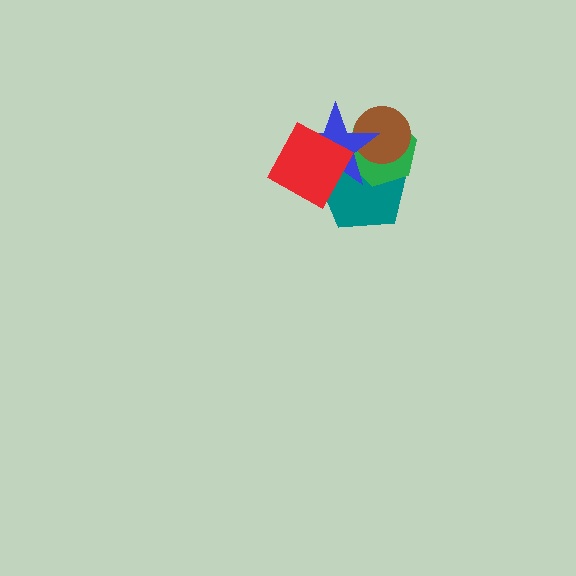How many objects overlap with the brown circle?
3 objects overlap with the brown circle.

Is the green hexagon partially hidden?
Yes, it is partially covered by another shape.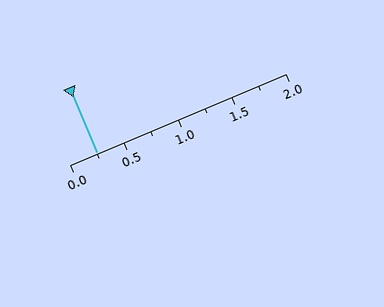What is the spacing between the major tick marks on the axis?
The major ticks are spaced 0.5 apart.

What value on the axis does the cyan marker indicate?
The marker indicates approximately 0.25.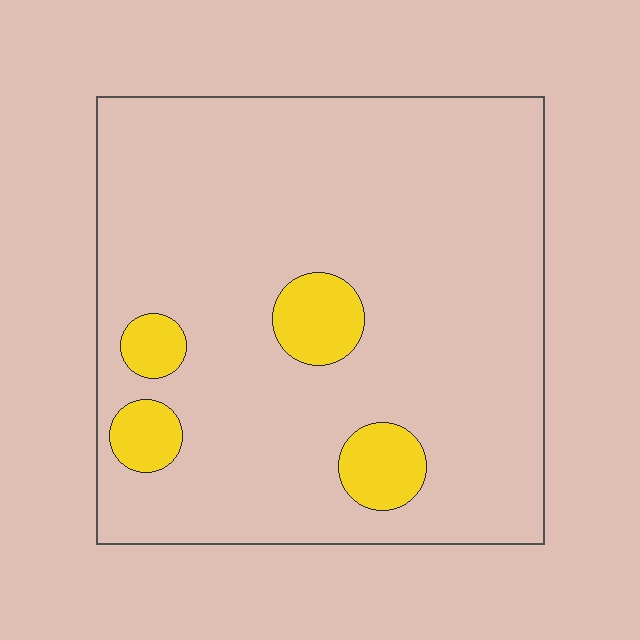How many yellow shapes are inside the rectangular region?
4.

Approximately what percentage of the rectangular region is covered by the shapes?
Approximately 10%.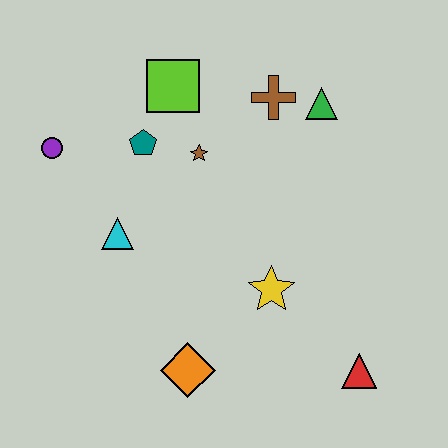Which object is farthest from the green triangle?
The orange diamond is farthest from the green triangle.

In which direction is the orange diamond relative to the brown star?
The orange diamond is below the brown star.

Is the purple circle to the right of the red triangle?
No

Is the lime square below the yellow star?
No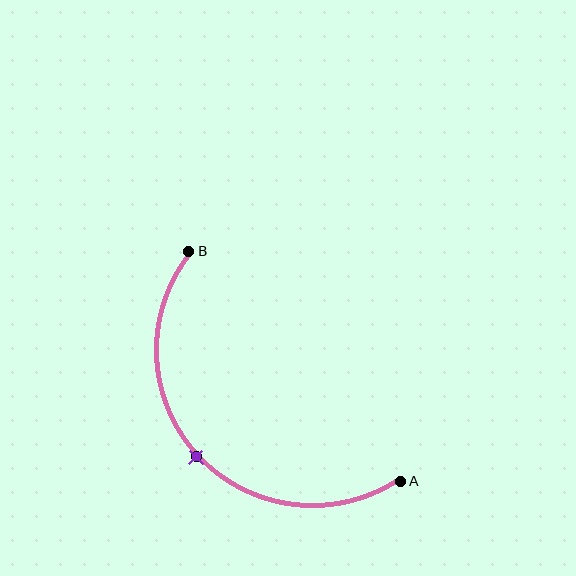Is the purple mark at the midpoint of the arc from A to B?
Yes. The purple mark lies on the arc at equal arc-length from both A and B — it is the arc midpoint.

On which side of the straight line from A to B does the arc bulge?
The arc bulges below and to the left of the straight line connecting A and B.